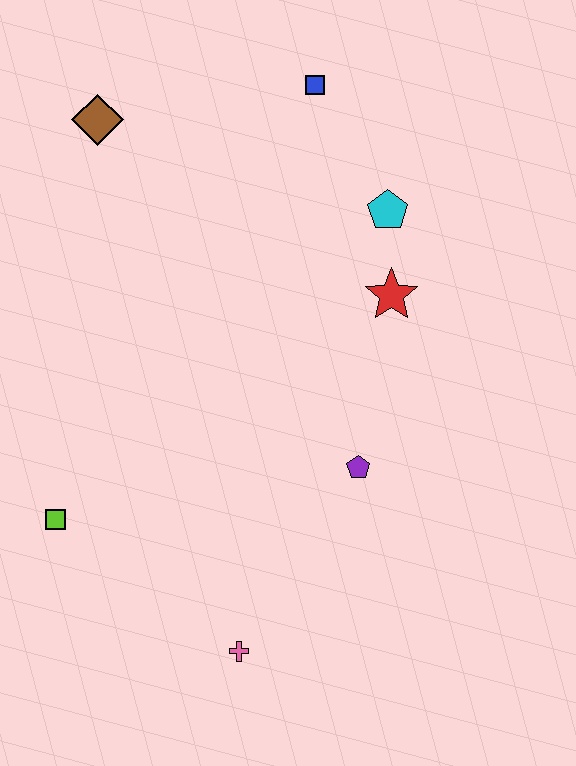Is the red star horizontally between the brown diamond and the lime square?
No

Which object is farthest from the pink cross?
The blue square is farthest from the pink cross.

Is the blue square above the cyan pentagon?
Yes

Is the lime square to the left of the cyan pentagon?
Yes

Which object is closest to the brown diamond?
The blue square is closest to the brown diamond.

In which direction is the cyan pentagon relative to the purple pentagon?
The cyan pentagon is above the purple pentagon.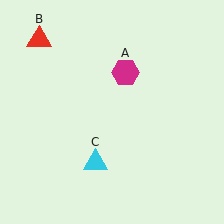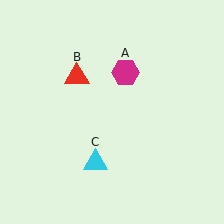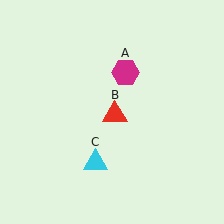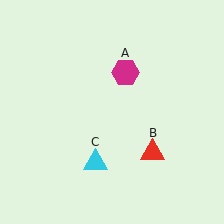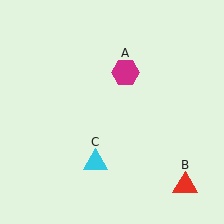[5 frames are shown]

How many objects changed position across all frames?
1 object changed position: red triangle (object B).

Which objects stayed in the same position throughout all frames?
Magenta hexagon (object A) and cyan triangle (object C) remained stationary.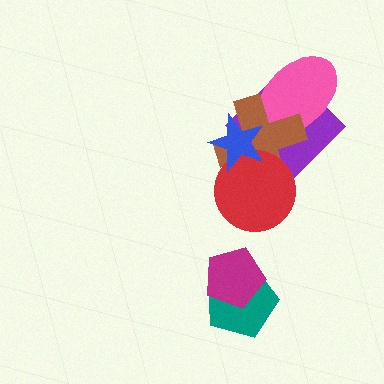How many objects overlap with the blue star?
3 objects overlap with the blue star.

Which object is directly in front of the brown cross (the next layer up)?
The red circle is directly in front of the brown cross.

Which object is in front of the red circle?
The blue star is in front of the red circle.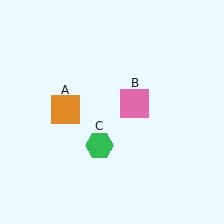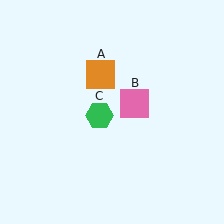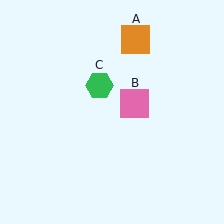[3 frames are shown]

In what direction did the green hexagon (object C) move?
The green hexagon (object C) moved up.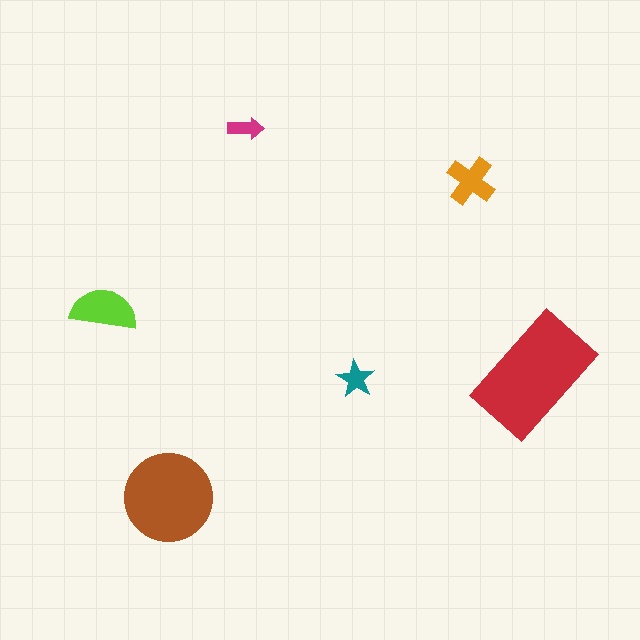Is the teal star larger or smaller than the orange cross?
Smaller.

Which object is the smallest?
The magenta arrow.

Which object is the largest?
The red rectangle.